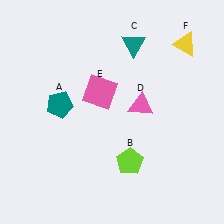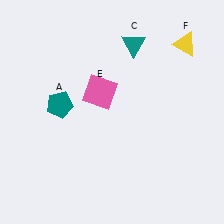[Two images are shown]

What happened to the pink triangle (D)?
The pink triangle (D) was removed in Image 2. It was in the top-right area of Image 1.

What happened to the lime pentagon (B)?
The lime pentagon (B) was removed in Image 2. It was in the bottom-right area of Image 1.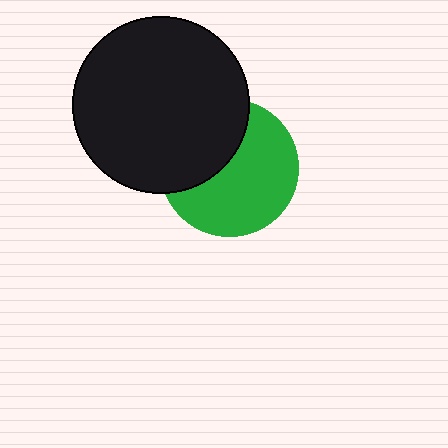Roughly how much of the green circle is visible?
About half of it is visible (roughly 62%).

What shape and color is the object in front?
The object in front is a black circle.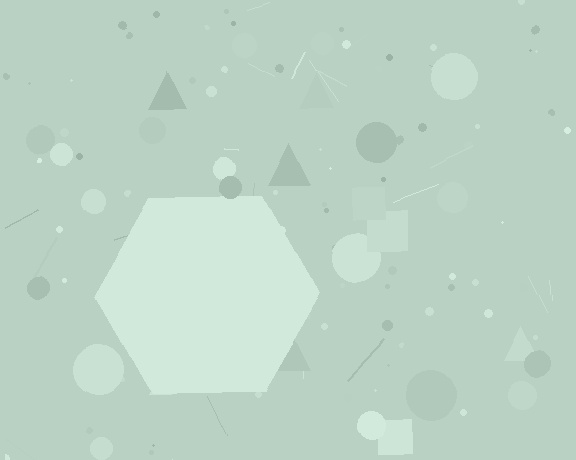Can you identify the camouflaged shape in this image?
The camouflaged shape is a hexagon.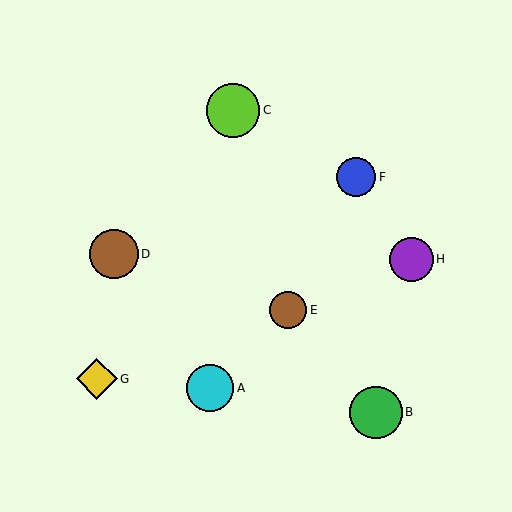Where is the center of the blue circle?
The center of the blue circle is at (356, 177).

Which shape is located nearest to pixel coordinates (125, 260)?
The brown circle (labeled D) at (114, 254) is nearest to that location.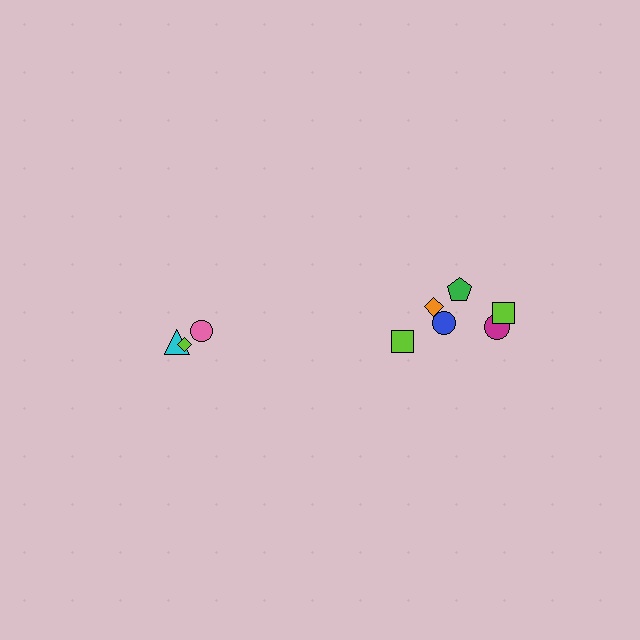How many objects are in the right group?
There are 6 objects.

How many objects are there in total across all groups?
There are 9 objects.